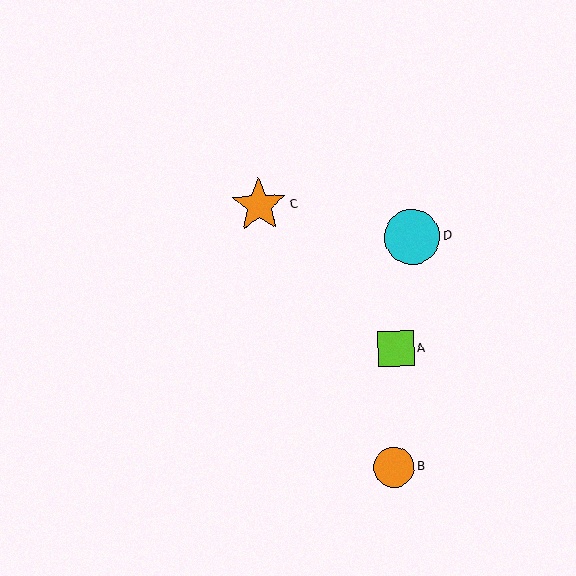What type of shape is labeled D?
Shape D is a cyan circle.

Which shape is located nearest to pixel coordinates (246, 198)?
The orange star (labeled C) at (259, 205) is nearest to that location.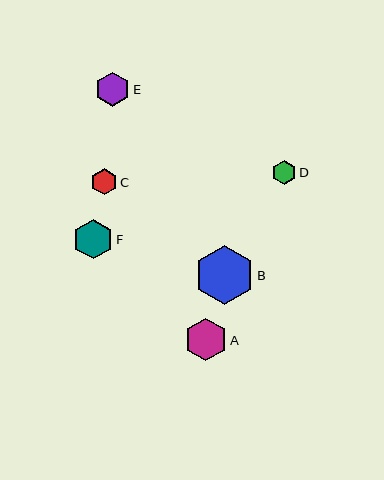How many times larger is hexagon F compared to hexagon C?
Hexagon F is approximately 1.5 times the size of hexagon C.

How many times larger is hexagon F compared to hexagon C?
Hexagon F is approximately 1.5 times the size of hexagon C.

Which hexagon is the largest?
Hexagon B is the largest with a size of approximately 59 pixels.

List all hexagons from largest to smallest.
From largest to smallest: B, A, F, E, C, D.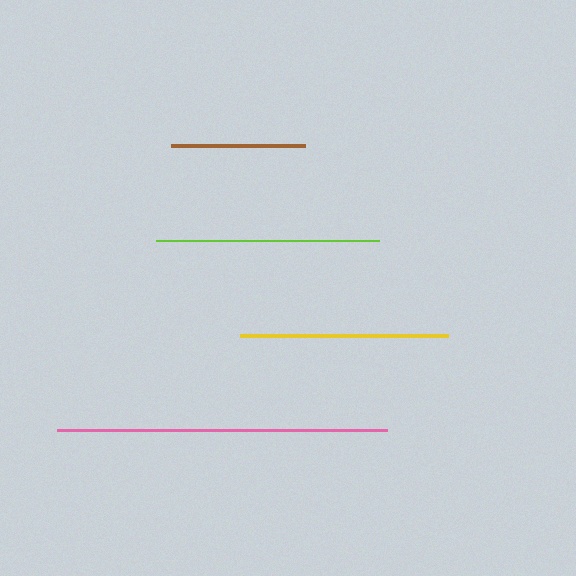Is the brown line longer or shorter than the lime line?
The lime line is longer than the brown line.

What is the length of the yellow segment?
The yellow segment is approximately 209 pixels long.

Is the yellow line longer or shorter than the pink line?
The pink line is longer than the yellow line.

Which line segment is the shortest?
The brown line is the shortest at approximately 135 pixels.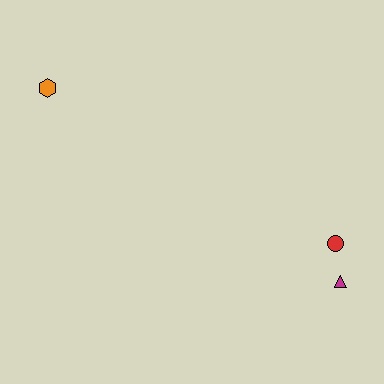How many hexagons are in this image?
There is 1 hexagon.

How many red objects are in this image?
There is 1 red object.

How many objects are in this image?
There are 3 objects.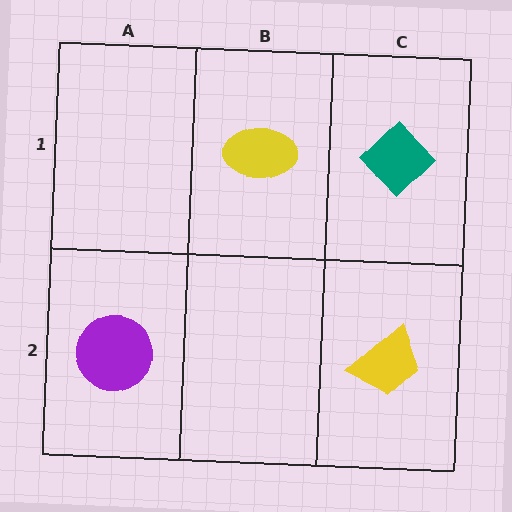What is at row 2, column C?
A yellow trapezoid.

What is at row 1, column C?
A teal diamond.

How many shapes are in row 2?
2 shapes.